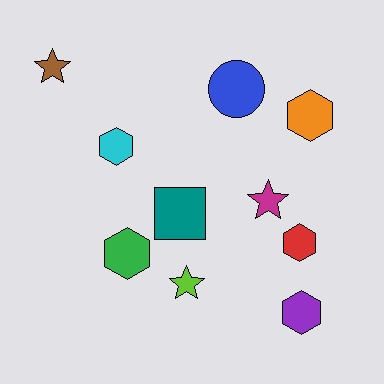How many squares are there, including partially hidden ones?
There is 1 square.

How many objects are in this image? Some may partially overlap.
There are 10 objects.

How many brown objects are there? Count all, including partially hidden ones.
There is 1 brown object.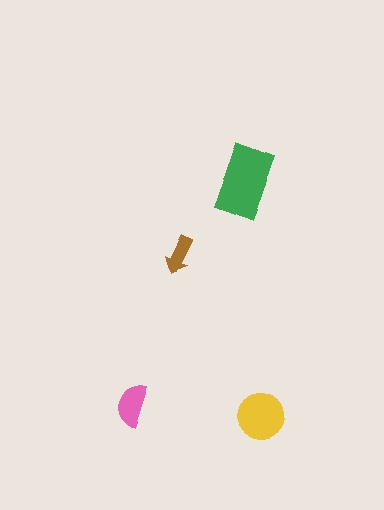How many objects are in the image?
There are 4 objects in the image.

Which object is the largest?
The green rectangle.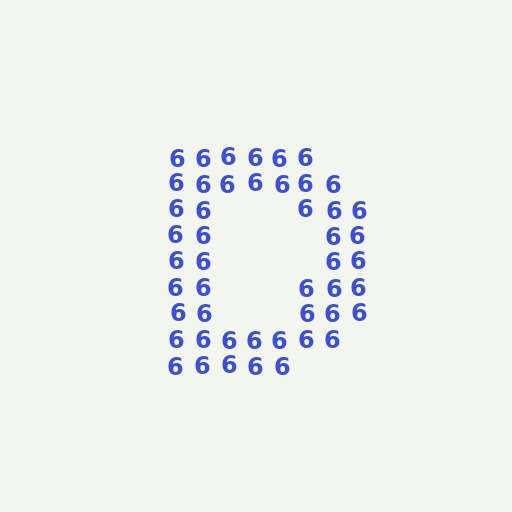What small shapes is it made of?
It is made of small digit 6's.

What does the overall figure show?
The overall figure shows the letter D.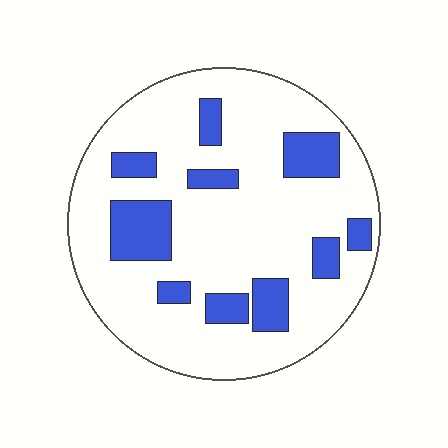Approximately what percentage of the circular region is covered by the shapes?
Approximately 20%.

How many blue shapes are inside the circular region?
10.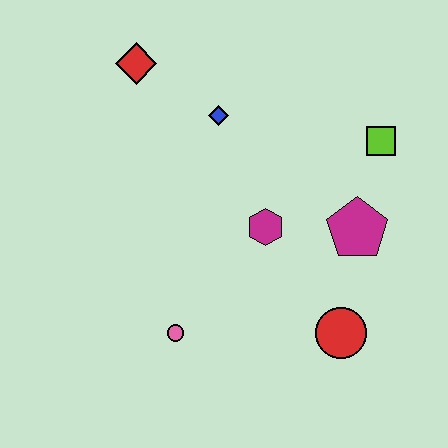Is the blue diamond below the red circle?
No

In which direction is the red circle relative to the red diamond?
The red circle is below the red diamond.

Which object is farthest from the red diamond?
The red circle is farthest from the red diamond.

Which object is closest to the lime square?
The magenta pentagon is closest to the lime square.